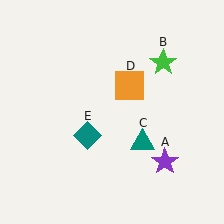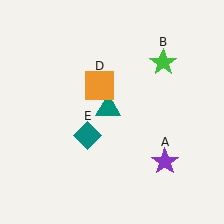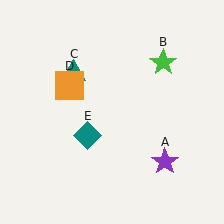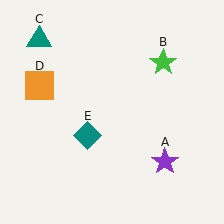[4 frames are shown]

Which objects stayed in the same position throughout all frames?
Purple star (object A) and green star (object B) and teal diamond (object E) remained stationary.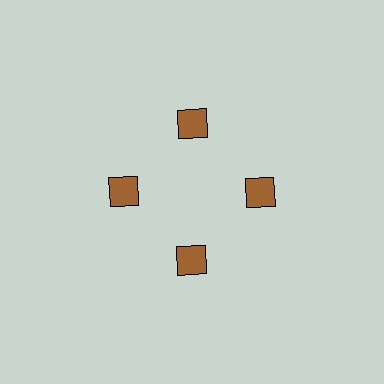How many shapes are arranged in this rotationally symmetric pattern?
There are 4 shapes, arranged in 4 groups of 1.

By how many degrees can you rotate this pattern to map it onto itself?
The pattern maps onto itself every 90 degrees of rotation.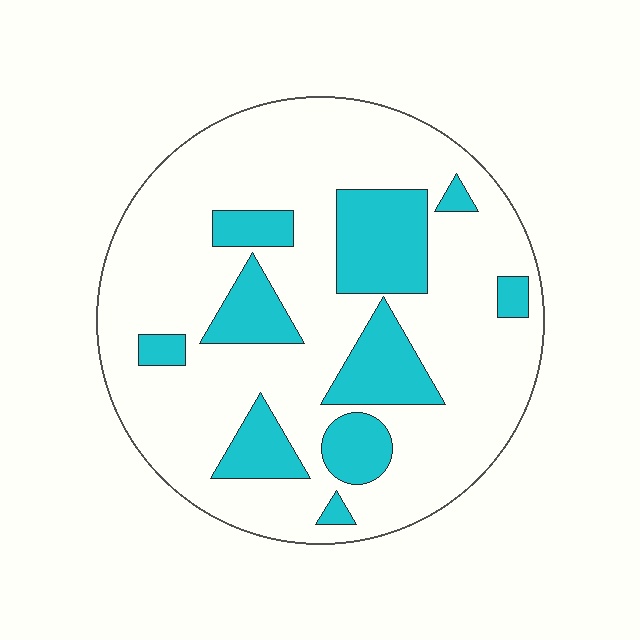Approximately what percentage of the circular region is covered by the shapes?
Approximately 25%.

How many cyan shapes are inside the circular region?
10.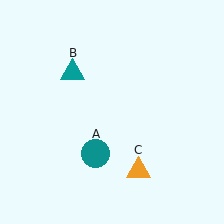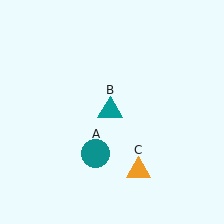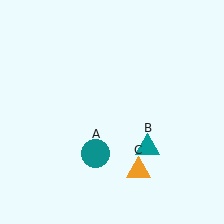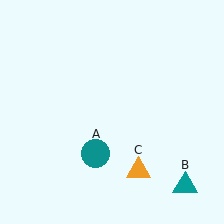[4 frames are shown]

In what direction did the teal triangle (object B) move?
The teal triangle (object B) moved down and to the right.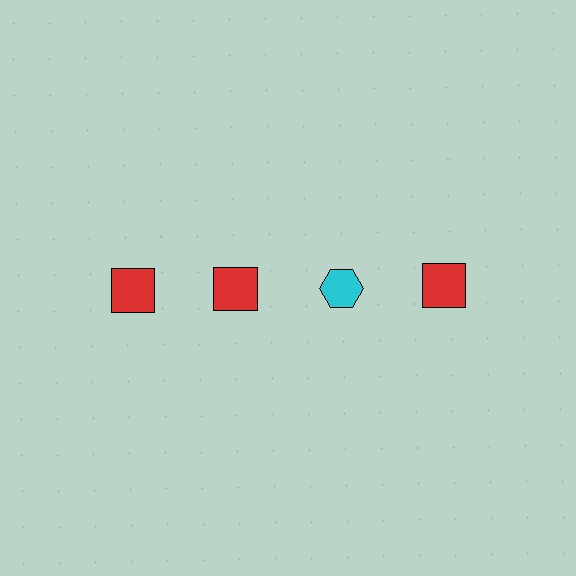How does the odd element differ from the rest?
It differs in both color (cyan instead of red) and shape (hexagon instead of square).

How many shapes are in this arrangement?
There are 4 shapes arranged in a grid pattern.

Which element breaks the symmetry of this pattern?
The cyan hexagon in the top row, center column breaks the symmetry. All other shapes are red squares.